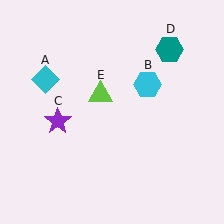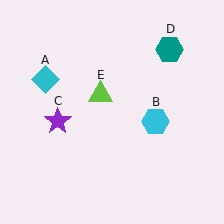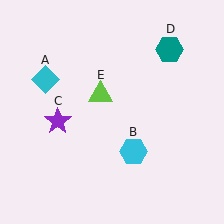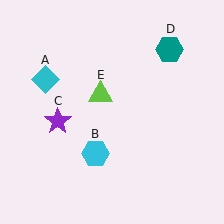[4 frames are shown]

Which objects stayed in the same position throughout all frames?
Cyan diamond (object A) and purple star (object C) and teal hexagon (object D) and lime triangle (object E) remained stationary.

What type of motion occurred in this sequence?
The cyan hexagon (object B) rotated clockwise around the center of the scene.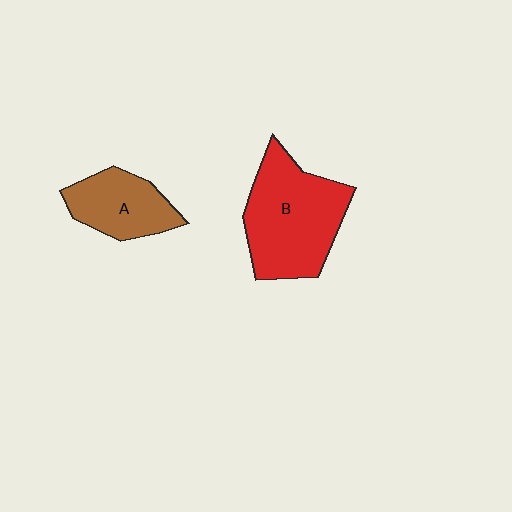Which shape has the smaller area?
Shape A (brown).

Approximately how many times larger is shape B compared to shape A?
Approximately 1.7 times.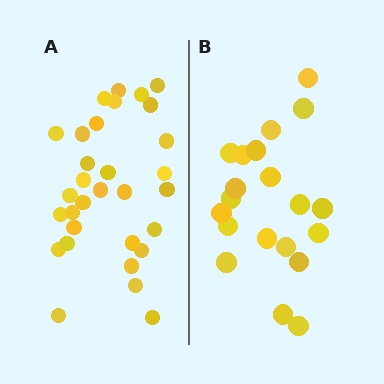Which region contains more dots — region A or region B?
Region A (the left region) has more dots.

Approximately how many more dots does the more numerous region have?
Region A has roughly 12 or so more dots than region B.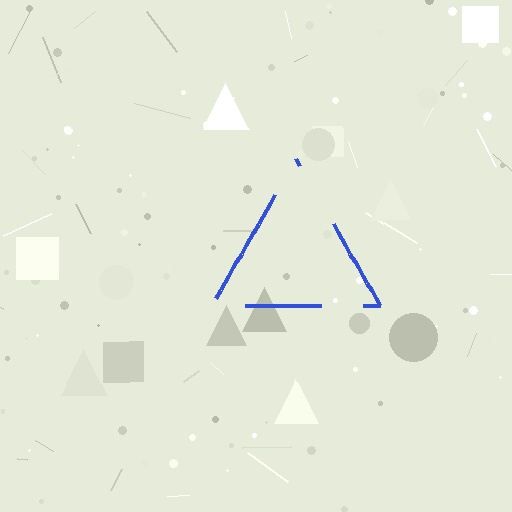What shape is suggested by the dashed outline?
The dashed outline suggests a triangle.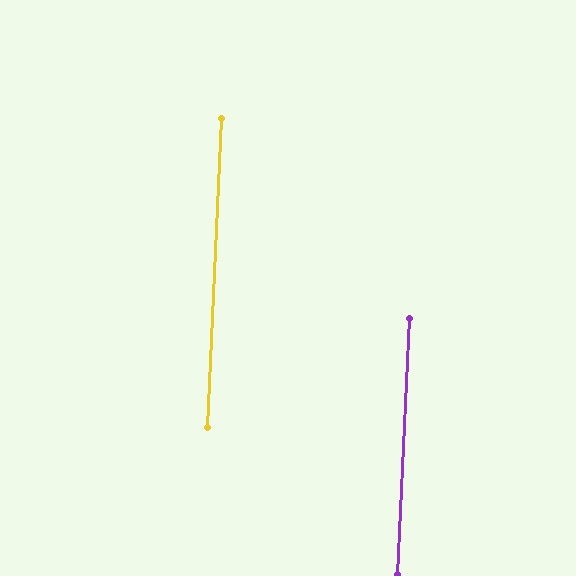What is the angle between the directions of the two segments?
Approximately 0 degrees.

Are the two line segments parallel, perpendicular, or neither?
Parallel — their directions differ by only 0.1°.